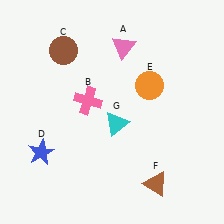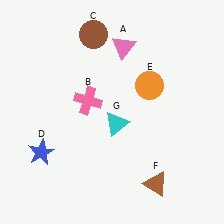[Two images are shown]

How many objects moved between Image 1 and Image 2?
1 object moved between the two images.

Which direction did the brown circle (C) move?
The brown circle (C) moved right.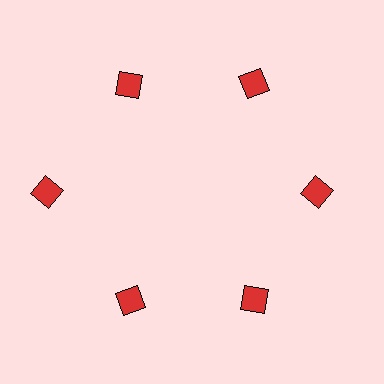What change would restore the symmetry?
The symmetry would be restored by moving it inward, back onto the ring so that all 6 diamonds sit at equal angles and equal distance from the center.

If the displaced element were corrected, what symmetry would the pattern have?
It would have 6-fold rotational symmetry — the pattern would map onto itself every 60 degrees.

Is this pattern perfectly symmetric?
No. The 6 red diamonds are arranged in a ring, but one element near the 9 o'clock position is pushed outward from the center, breaking the 6-fold rotational symmetry.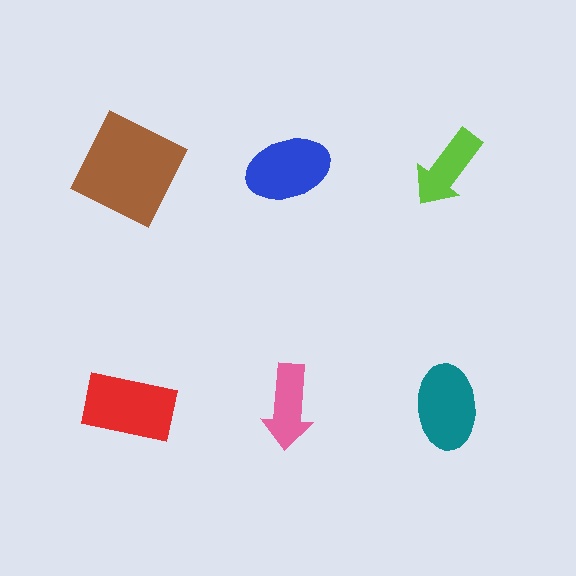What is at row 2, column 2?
A pink arrow.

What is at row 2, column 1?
A red rectangle.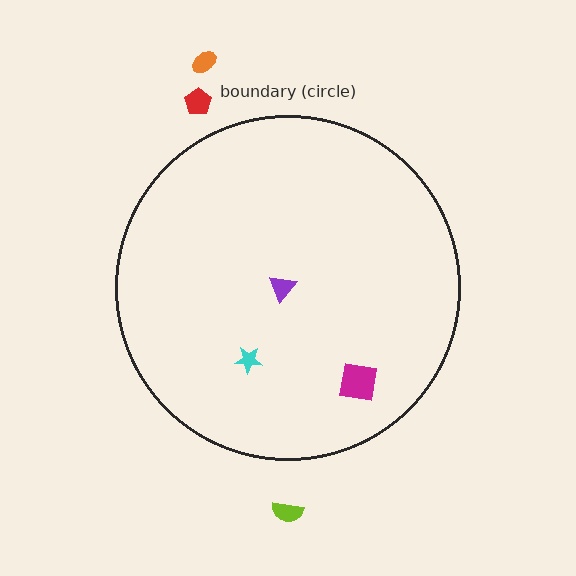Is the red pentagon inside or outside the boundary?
Outside.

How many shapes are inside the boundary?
3 inside, 3 outside.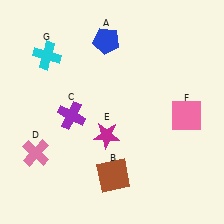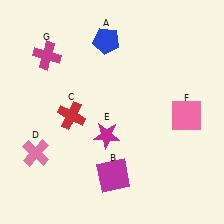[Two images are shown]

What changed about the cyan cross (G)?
In Image 1, G is cyan. In Image 2, it changed to magenta.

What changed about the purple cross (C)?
In Image 1, C is purple. In Image 2, it changed to red.